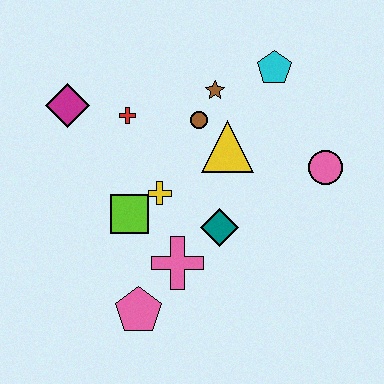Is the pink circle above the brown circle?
No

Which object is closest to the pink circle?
The yellow triangle is closest to the pink circle.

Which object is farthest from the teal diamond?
The magenta diamond is farthest from the teal diamond.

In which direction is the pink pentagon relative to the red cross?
The pink pentagon is below the red cross.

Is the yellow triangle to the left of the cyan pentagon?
Yes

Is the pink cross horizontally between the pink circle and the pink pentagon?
Yes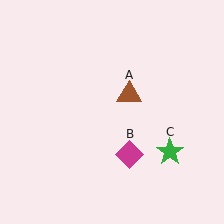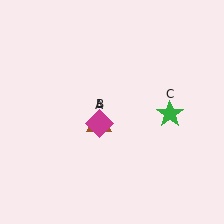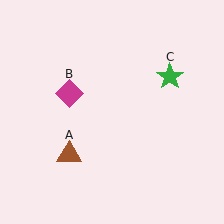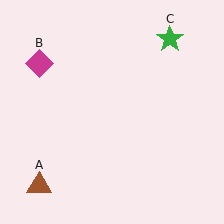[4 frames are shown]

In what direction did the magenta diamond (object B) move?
The magenta diamond (object B) moved up and to the left.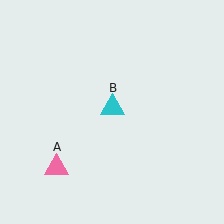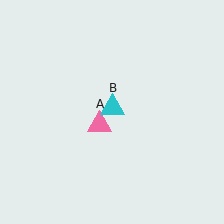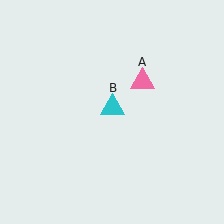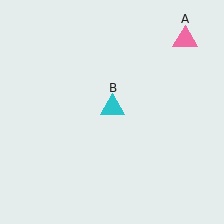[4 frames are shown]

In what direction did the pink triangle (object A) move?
The pink triangle (object A) moved up and to the right.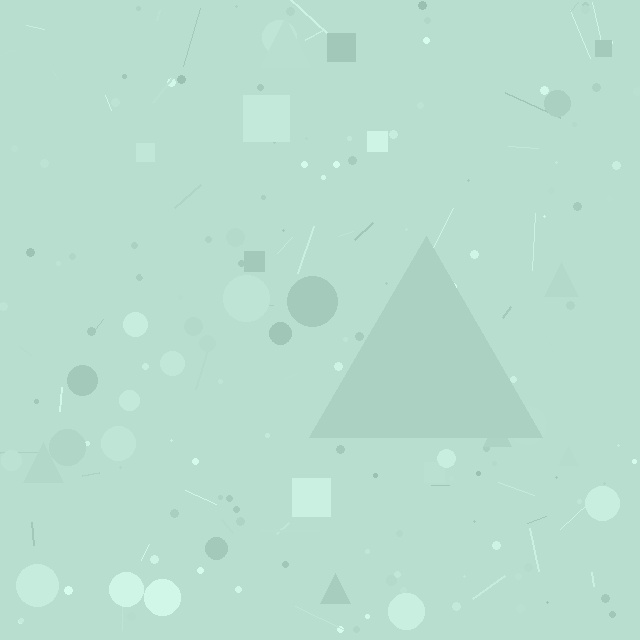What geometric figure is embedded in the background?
A triangle is embedded in the background.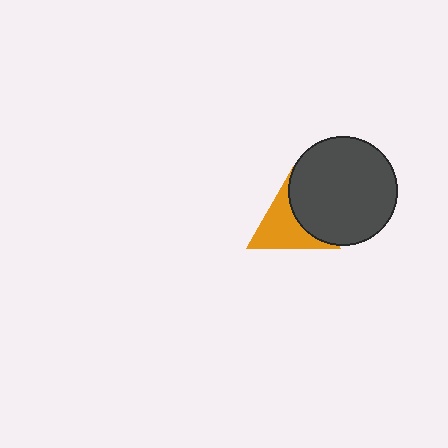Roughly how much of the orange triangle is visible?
About half of it is visible (roughly 61%).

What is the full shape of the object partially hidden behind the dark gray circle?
The partially hidden object is an orange triangle.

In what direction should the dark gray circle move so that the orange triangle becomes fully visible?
The dark gray circle should move right. That is the shortest direction to clear the overlap and leave the orange triangle fully visible.